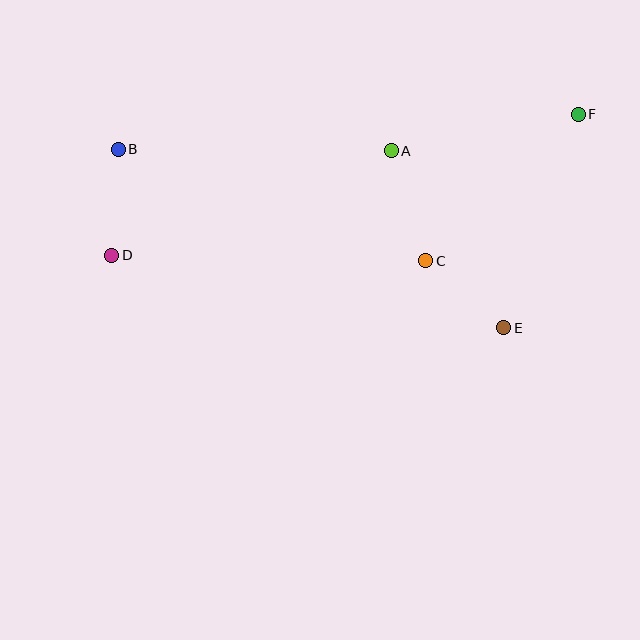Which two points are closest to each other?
Points C and E are closest to each other.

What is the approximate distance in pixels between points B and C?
The distance between B and C is approximately 327 pixels.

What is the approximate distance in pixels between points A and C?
The distance between A and C is approximately 116 pixels.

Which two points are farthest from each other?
Points D and F are farthest from each other.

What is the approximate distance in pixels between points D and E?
The distance between D and E is approximately 399 pixels.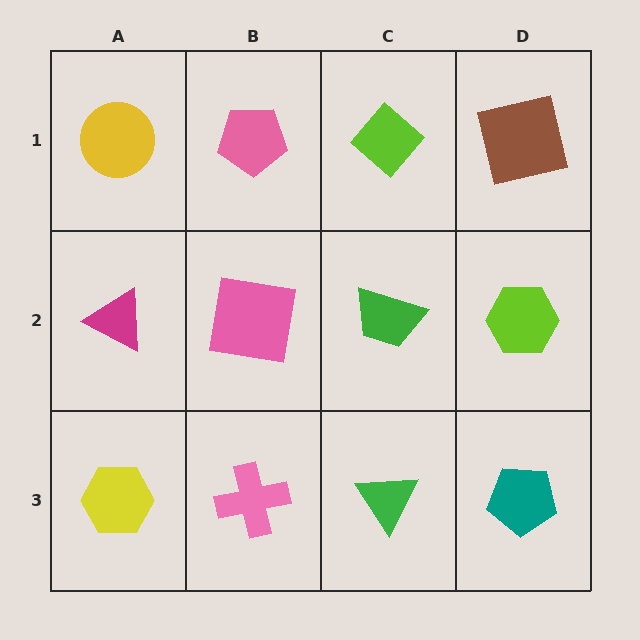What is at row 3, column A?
A yellow hexagon.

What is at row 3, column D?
A teal pentagon.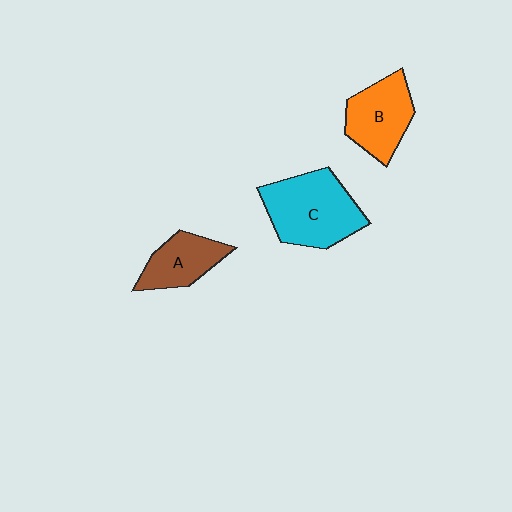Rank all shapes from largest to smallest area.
From largest to smallest: C (cyan), B (orange), A (brown).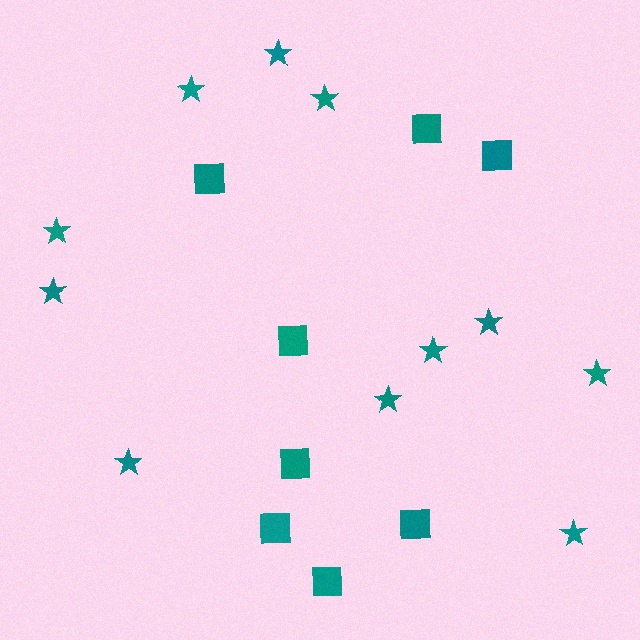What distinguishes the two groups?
There are 2 groups: one group of stars (11) and one group of squares (8).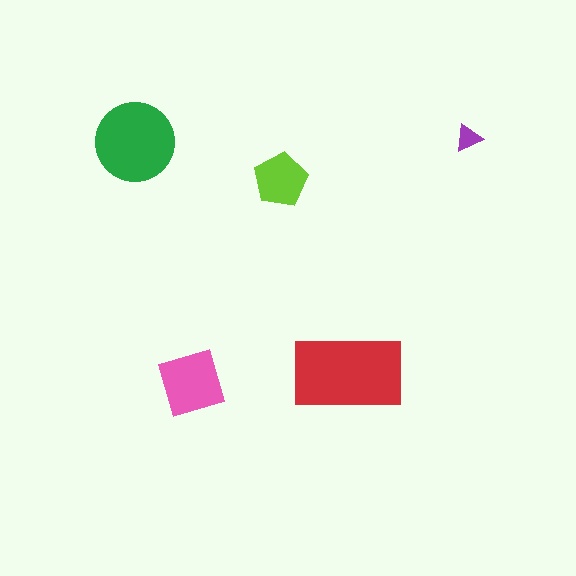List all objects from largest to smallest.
The red rectangle, the green circle, the pink diamond, the lime pentagon, the purple triangle.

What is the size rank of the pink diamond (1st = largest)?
3rd.